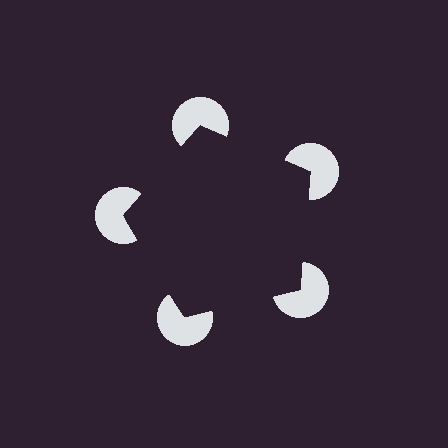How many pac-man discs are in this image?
There are 5 — one at each vertex of the illusory pentagon.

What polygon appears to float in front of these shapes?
An illusory pentagon — its edges are inferred from the aligned wedge cuts in the pac-man discs, not physically drawn.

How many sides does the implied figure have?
5 sides.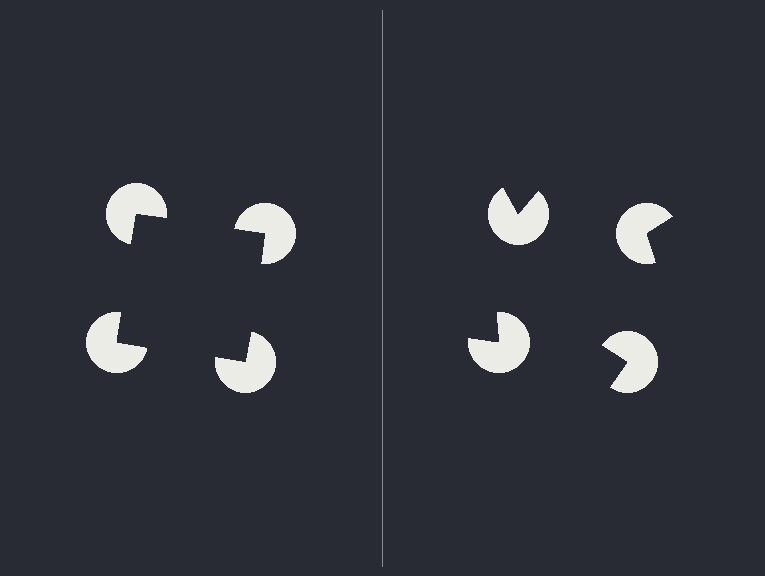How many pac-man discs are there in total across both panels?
8 — 4 on each side.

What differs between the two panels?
The pac-man discs are positioned identically on both sides; only the wedge orientations differ. On the left they align to a square; on the right they are misaligned.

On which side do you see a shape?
An illusory square appears on the left side. On the right side the wedge cuts are rotated, so no coherent shape forms.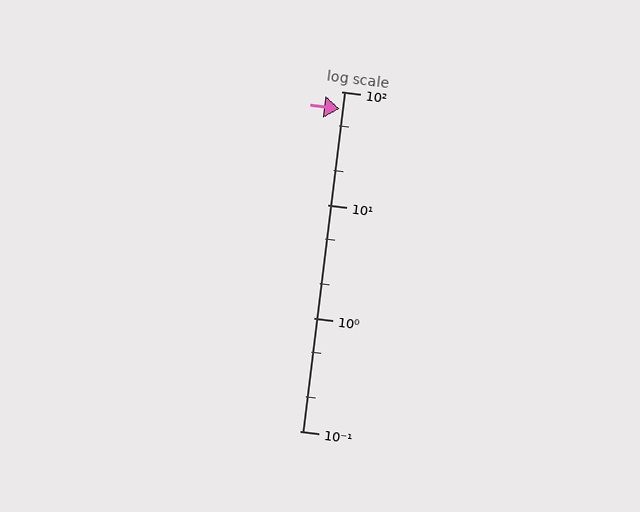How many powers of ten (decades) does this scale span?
The scale spans 3 decades, from 0.1 to 100.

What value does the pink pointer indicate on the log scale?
The pointer indicates approximately 70.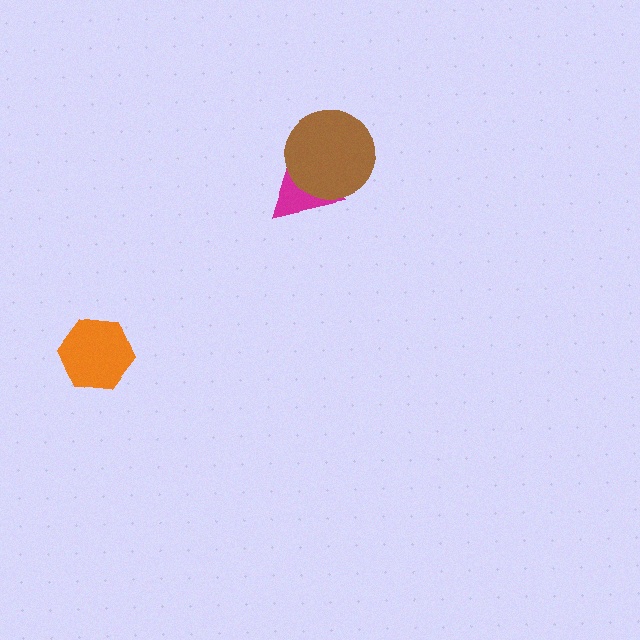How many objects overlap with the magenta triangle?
1 object overlaps with the magenta triangle.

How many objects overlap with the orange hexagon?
0 objects overlap with the orange hexagon.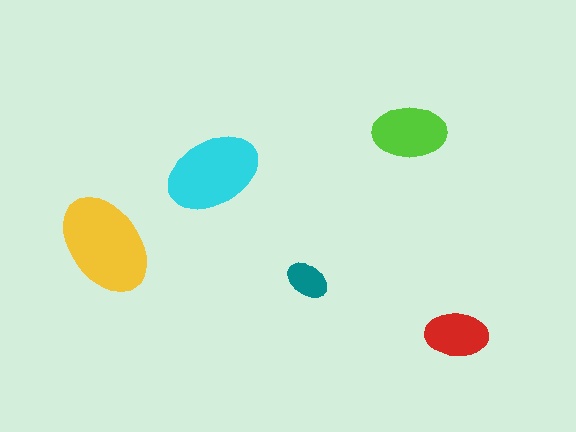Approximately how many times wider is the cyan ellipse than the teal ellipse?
About 2 times wider.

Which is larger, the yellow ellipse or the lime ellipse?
The yellow one.